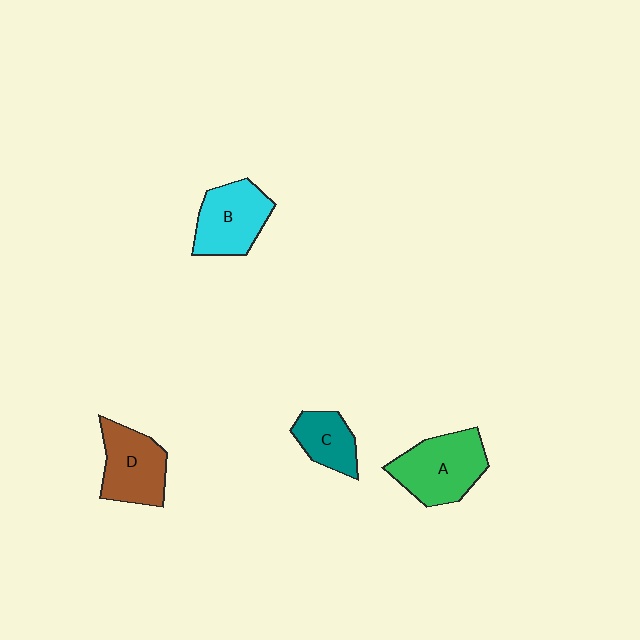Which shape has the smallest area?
Shape C (teal).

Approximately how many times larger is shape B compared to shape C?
Approximately 1.5 times.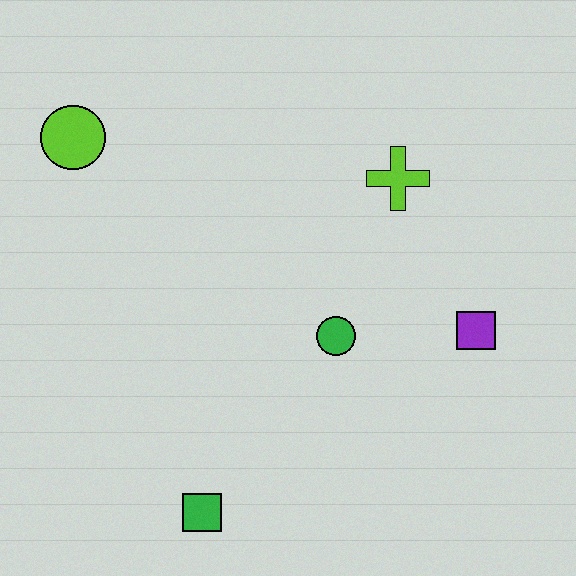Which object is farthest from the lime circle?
The purple square is farthest from the lime circle.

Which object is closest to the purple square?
The green circle is closest to the purple square.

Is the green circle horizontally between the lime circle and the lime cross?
Yes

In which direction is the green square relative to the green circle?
The green square is below the green circle.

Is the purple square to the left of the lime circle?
No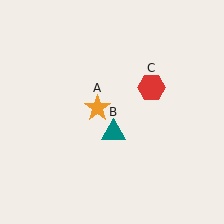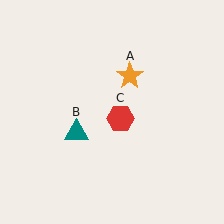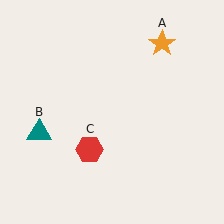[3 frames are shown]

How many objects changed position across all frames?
3 objects changed position: orange star (object A), teal triangle (object B), red hexagon (object C).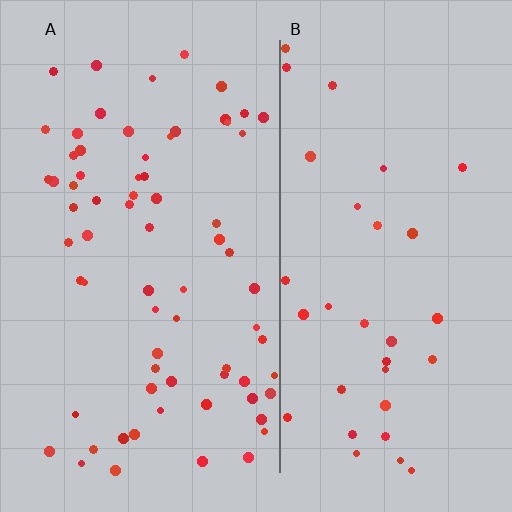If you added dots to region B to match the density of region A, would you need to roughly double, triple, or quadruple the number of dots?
Approximately double.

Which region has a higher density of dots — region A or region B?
A (the left).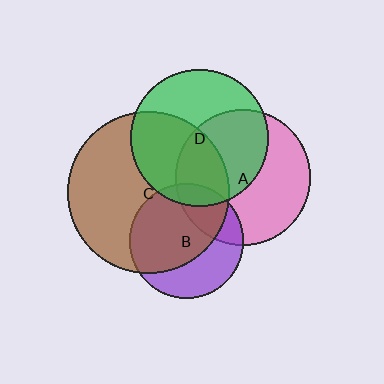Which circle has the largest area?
Circle C (brown).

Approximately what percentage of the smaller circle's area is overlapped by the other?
Approximately 45%.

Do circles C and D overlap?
Yes.